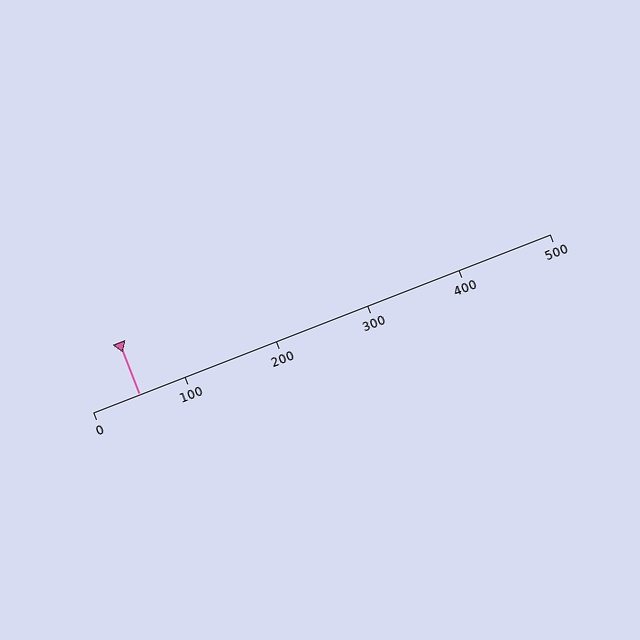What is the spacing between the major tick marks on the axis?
The major ticks are spaced 100 apart.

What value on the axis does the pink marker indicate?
The marker indicates approximately 50.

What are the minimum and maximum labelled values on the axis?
The axis runs from 0 to 500.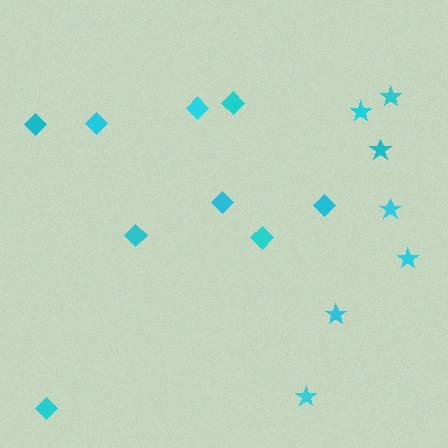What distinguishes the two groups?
There are 2 groups: one group of stars (7) and one group of diamonds (9).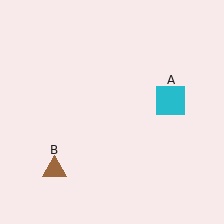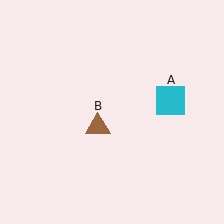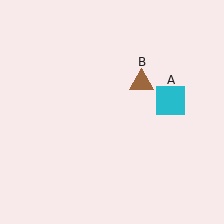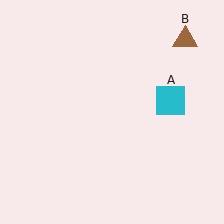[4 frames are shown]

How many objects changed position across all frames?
1 object changed position: brown triangle (object B).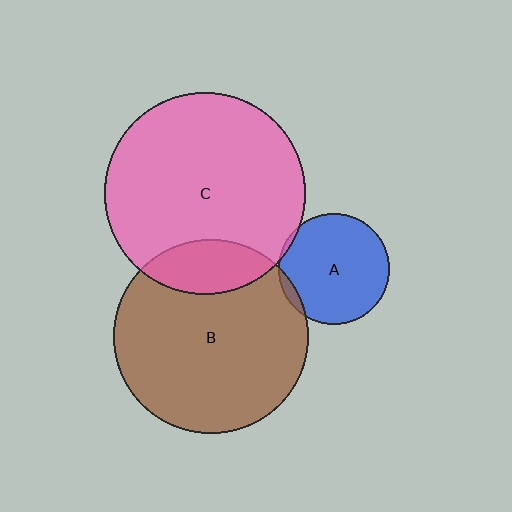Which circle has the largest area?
Circle C (pink).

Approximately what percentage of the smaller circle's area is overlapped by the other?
Approximately 5%.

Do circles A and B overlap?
Yes.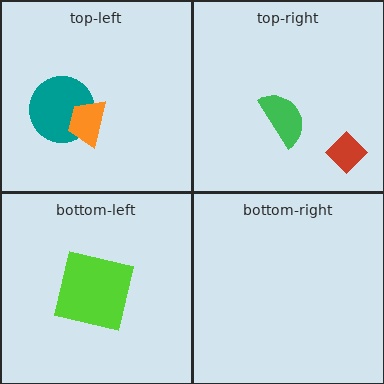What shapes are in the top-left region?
The teal circle, the orange trapezoid.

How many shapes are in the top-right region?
2.